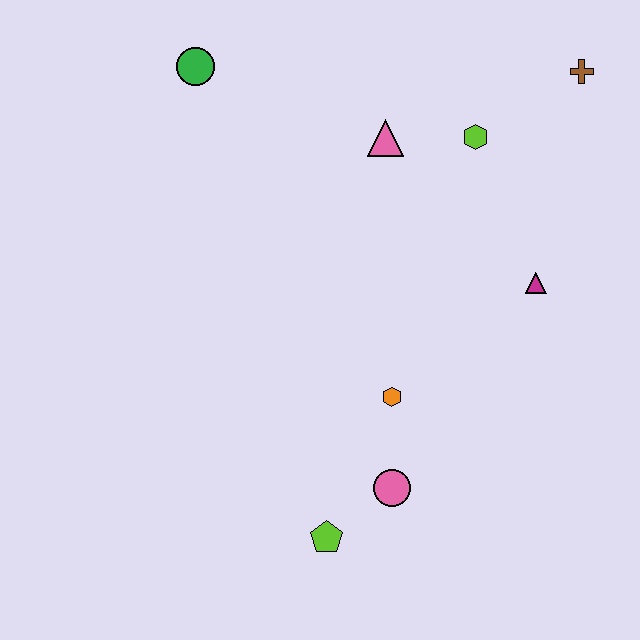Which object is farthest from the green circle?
The lime pentagon is farthest from the green circle.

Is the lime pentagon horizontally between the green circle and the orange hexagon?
Yes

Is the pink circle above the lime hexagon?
No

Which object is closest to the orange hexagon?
The pink circle is closest to the orange hexagon.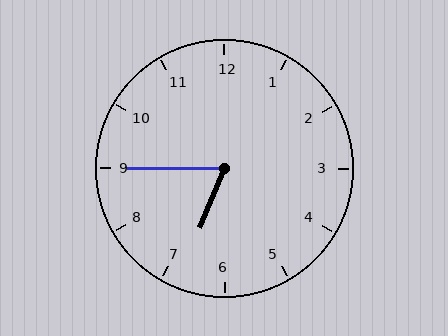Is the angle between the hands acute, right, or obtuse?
It is acute.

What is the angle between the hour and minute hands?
Approximately 68 degrees.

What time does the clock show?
6:45.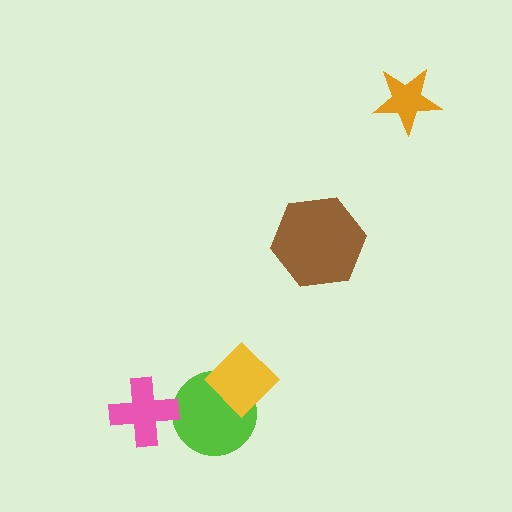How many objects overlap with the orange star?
0 objects overlap with the orange star.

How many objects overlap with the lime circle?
1 object overlaps with the lime circle.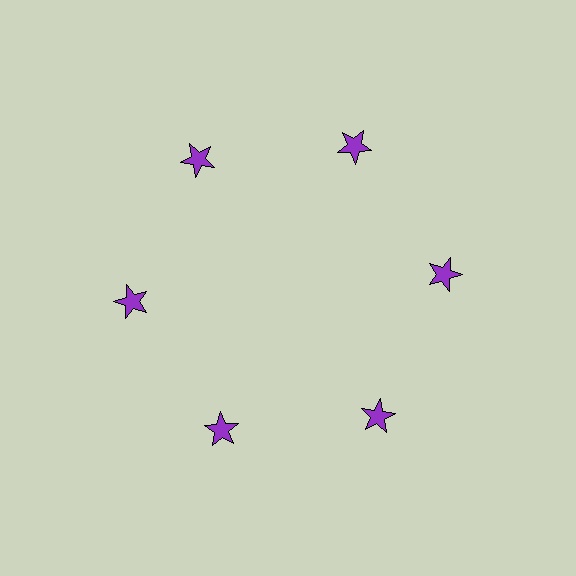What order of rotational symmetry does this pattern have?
This pattern has 6-fold rotational symmetry.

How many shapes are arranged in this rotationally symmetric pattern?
There are 6 shapes, arranged in 6 groups of 1.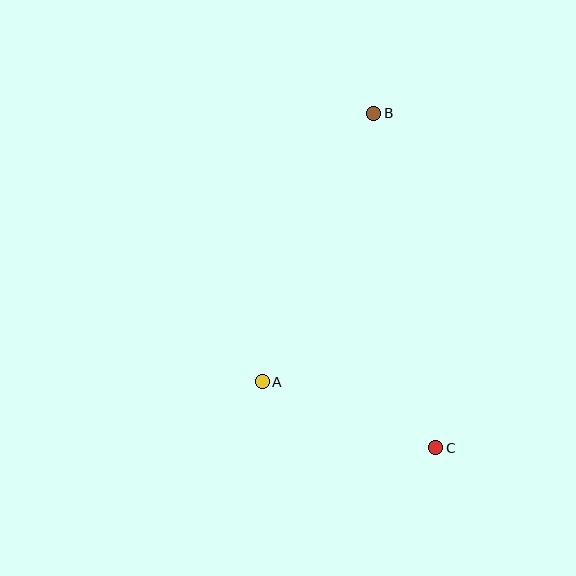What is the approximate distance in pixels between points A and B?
The distance between A and B is approximately 291 pixels.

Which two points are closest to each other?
Points A and C are closest to each other.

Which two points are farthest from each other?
Points B and C are farthest from each other.